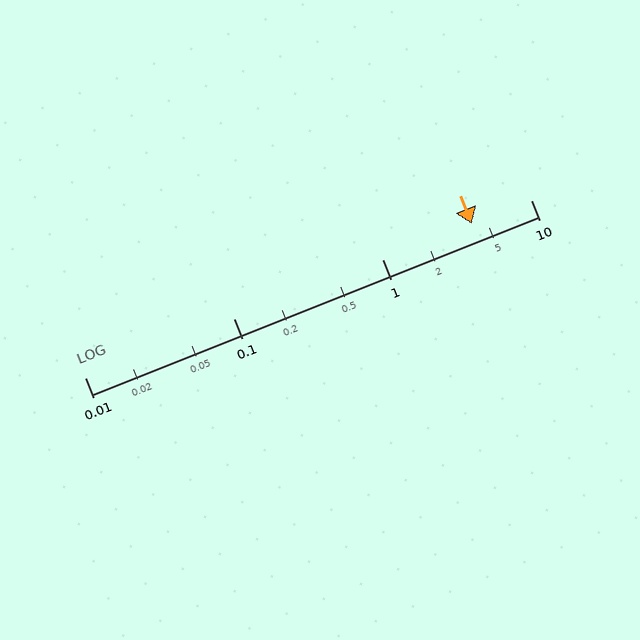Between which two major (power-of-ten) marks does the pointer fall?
The pointer is between 1 and 10.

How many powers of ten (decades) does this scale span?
The scale spans 3 decades, from 0.01 to 10.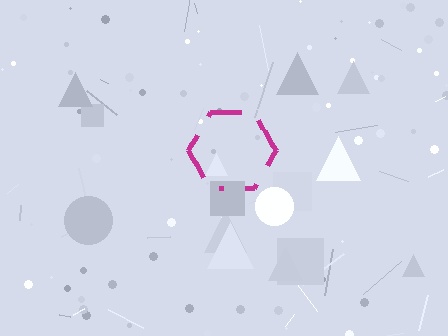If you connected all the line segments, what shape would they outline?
They would outline a hexagon.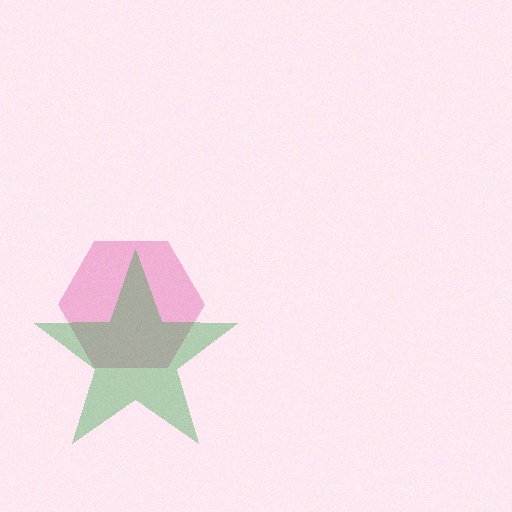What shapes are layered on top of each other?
The layered shapes are: a pink hexagon, a green star.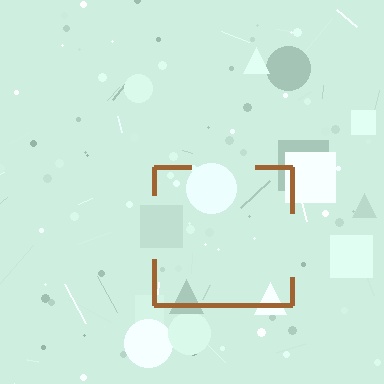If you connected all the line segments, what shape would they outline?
They would outline a square.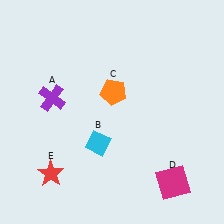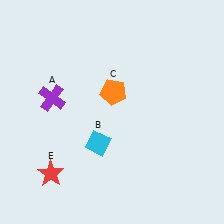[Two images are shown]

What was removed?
The magenta square (D) was removed in Image 2.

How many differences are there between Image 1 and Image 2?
There is 1 difference between the two images.